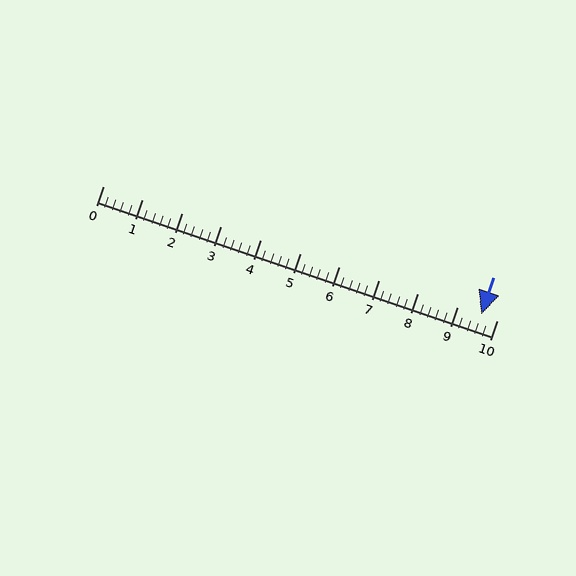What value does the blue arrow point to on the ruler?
The blue arrow points to approximately 9.6.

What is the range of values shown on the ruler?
The ruler shows values from 0 to 10.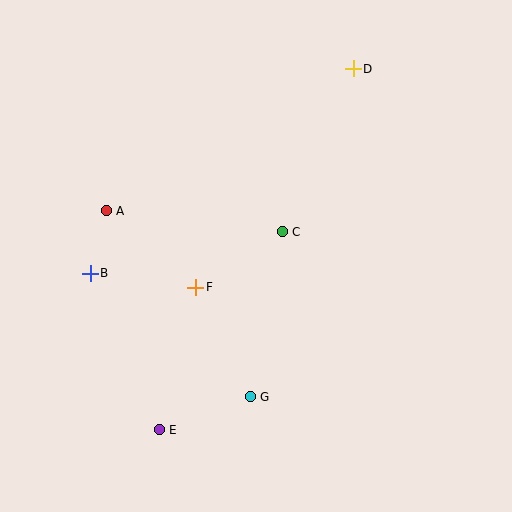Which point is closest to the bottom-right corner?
Point G is closest to the bottom-right corner.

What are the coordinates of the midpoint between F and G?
The midpoint between F and G is at (223, 342).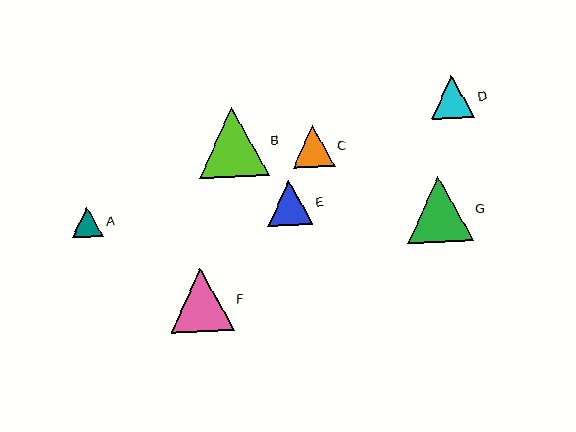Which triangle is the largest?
Triangle B is the largest with a size of approximately 69 pixels.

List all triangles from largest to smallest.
From largest to smallest: B, G, F, E, D, C, A.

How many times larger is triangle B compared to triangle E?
Triangle B is approximately 1.5 times the size of triangle E.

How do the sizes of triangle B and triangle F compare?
Triangle B and triangle F are approximately the same size.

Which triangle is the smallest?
Triangle A is the smallest with a size of approximately 31 pixels.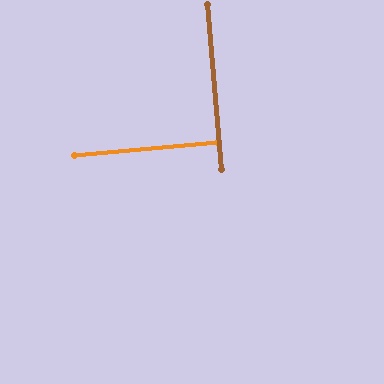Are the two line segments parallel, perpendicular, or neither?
Perpendicular — they meet at approximately 90°.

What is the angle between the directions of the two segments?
Approximately 90 degrees.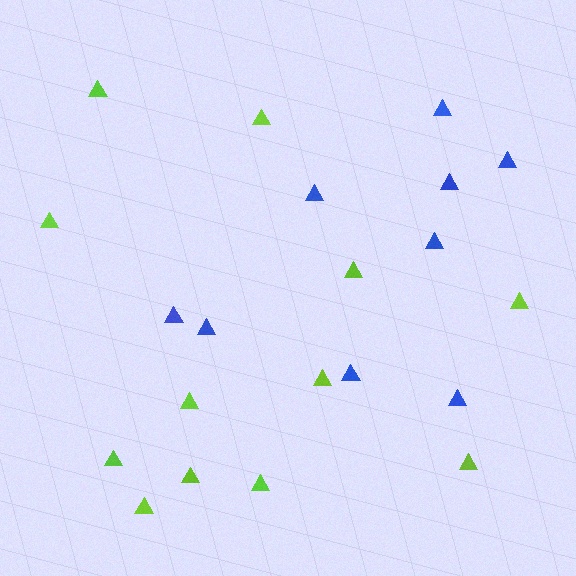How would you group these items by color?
There are 2 groups: one group of lime triangles (12) and one group of blue triangles (9).